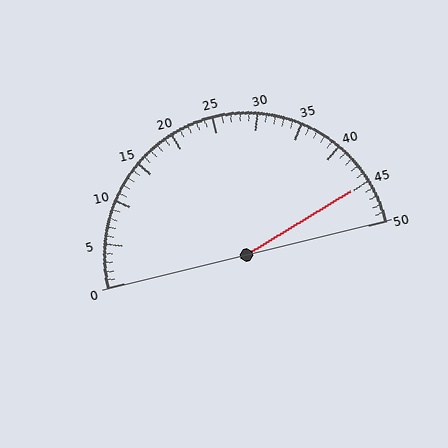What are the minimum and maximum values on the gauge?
The gauge ranges from 0 to 50.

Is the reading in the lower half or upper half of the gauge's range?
The reading is in the upper half of the range (0 to 50).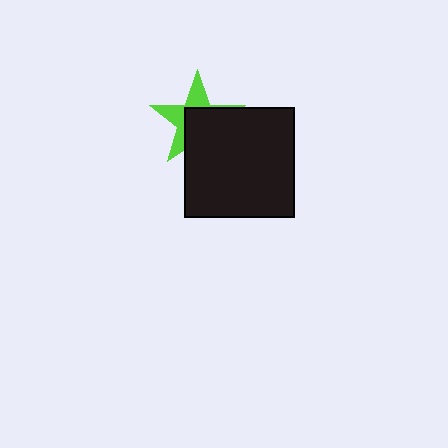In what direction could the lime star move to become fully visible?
The lime star could move toward the upper-left. That would shift it out from behind the black square entirely.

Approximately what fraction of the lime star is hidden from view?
Roughly 56% of the lime star is hidden behind the black square.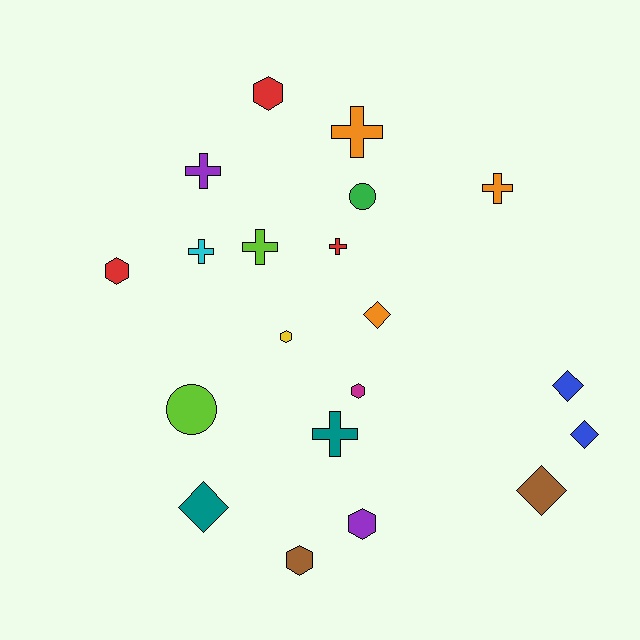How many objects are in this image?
There are 20 objects.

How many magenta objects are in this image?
There is 1 magenta object.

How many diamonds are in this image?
There are 5 diamonds.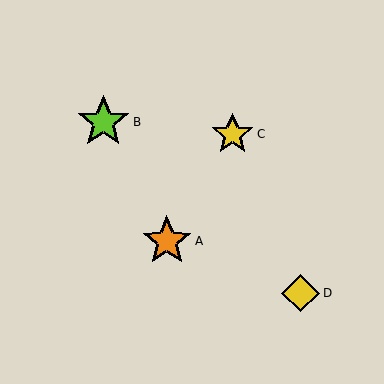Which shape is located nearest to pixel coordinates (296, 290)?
The yellow diamond (labeled D) at (301, 293) is nearest to that location.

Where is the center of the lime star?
The center of the lime star is at (103, 122).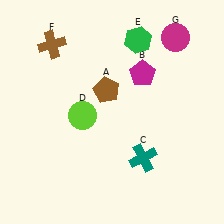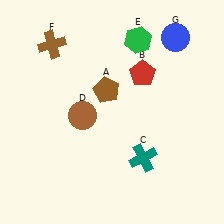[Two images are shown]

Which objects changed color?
B changed from magenta to red. D changed from lime to brown. G changed from magenta to blue.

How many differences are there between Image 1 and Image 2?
There are 3 differences between the two images.